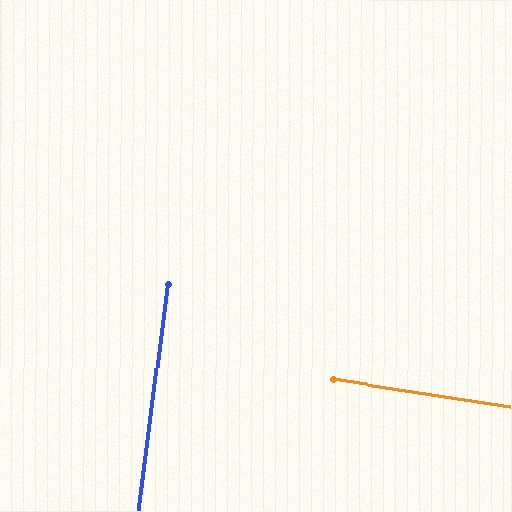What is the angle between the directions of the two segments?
Approximately 88 degrees.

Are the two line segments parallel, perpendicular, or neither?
Perpendicular — they meet at approximately 88°.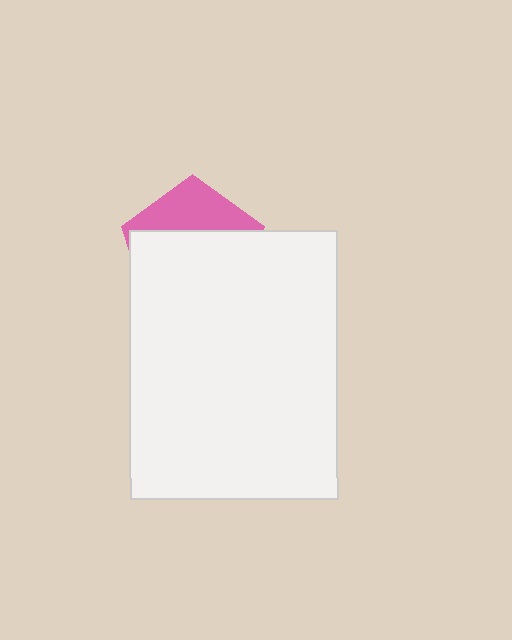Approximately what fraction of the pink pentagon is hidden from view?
Roughly 69% of the pink pentagon is hidden behind the white rectangle.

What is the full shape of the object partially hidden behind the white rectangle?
The partially hidden object is a pink pentagon.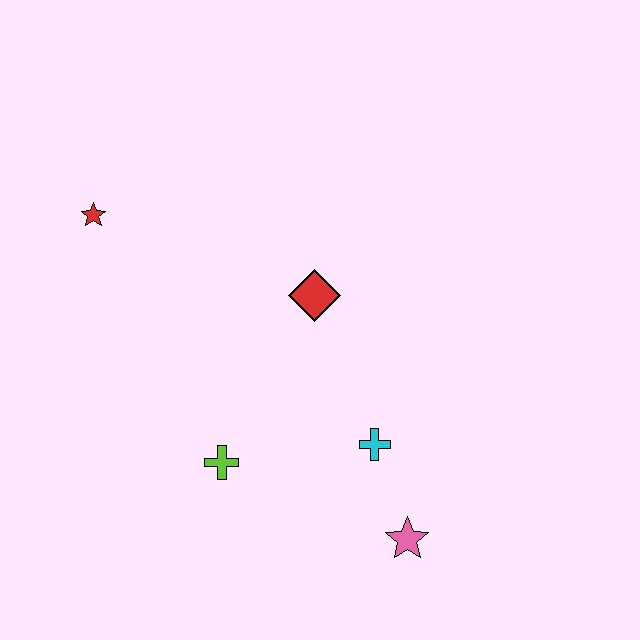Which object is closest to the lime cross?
The cyan cross is closest to the lime cross.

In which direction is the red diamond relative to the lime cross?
The red diamond is above the lime cross.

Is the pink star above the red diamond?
No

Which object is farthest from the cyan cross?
The red star is farthest from the cyan cross.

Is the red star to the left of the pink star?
Yes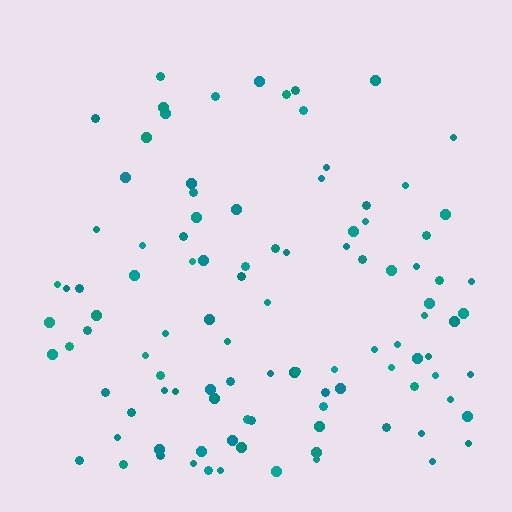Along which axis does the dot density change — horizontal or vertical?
Vertical.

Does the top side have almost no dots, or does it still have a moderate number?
Still a moderate number, just noticeably fewer than the bottom.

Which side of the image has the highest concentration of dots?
The bottom.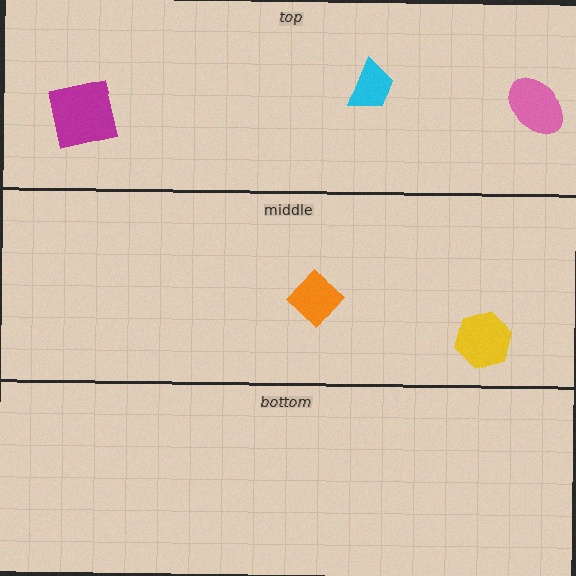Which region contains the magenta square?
The top region.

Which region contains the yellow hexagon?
The middle region.